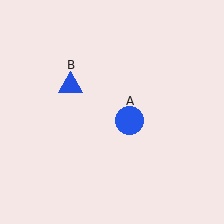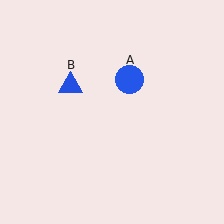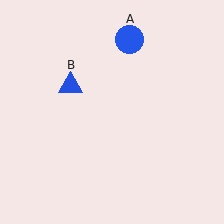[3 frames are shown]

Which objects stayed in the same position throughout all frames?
Blue triangle (object B) remained stationary.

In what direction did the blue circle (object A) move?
The blue circle (object A) moved up.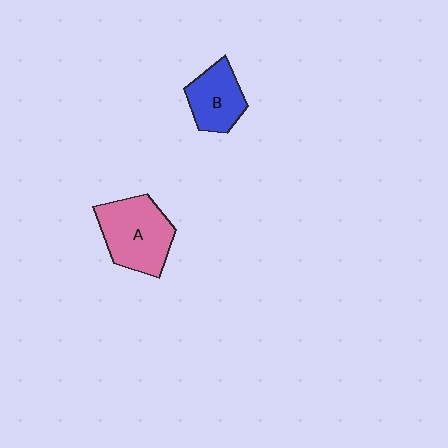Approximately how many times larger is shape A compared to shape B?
Approximately 1.5 times.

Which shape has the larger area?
Shape A (pink).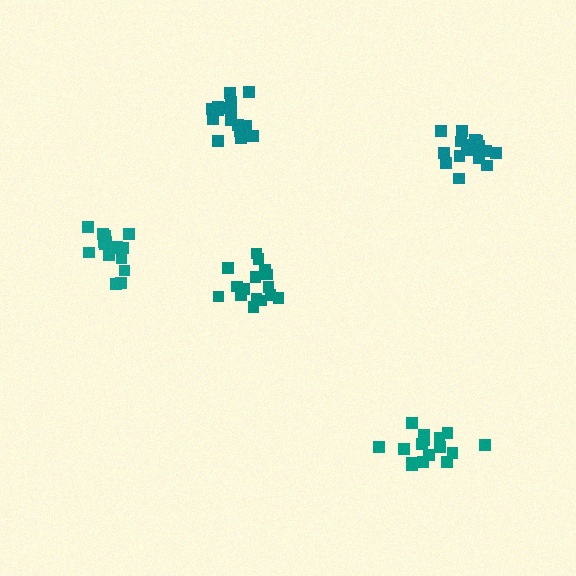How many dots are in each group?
Group 1: 16 dots, Group 2: 17 dots, Group 3: 16 dots, Group 4: 16 dots, Group 5: 18 dots (83 total).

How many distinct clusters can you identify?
There are 5 distinct clusters.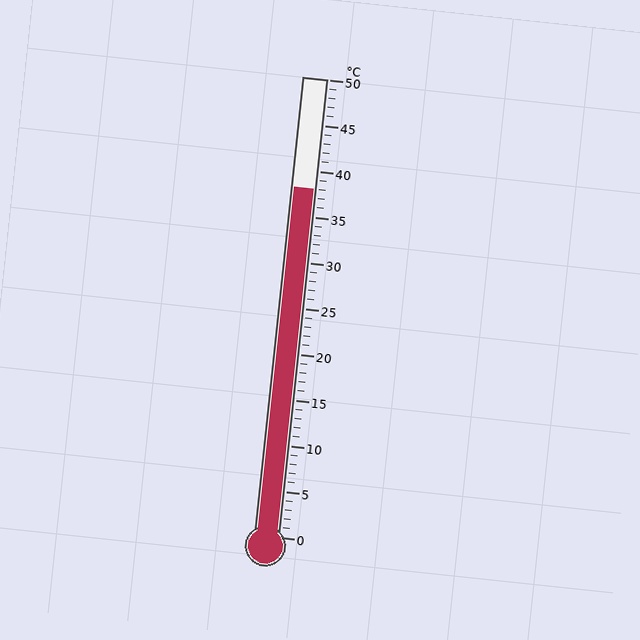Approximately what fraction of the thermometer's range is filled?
The thermometer is filled to approximately 75% of its range.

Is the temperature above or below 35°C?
The temperature is above 35°C.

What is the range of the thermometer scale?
The thermometer scale ranges from 0°C to 50°C.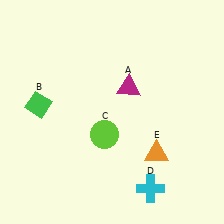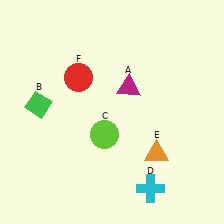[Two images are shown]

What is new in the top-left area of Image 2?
A red circle (F) was added in the top-left area of Image 2.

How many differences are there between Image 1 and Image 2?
There is 1 difference between the two images.